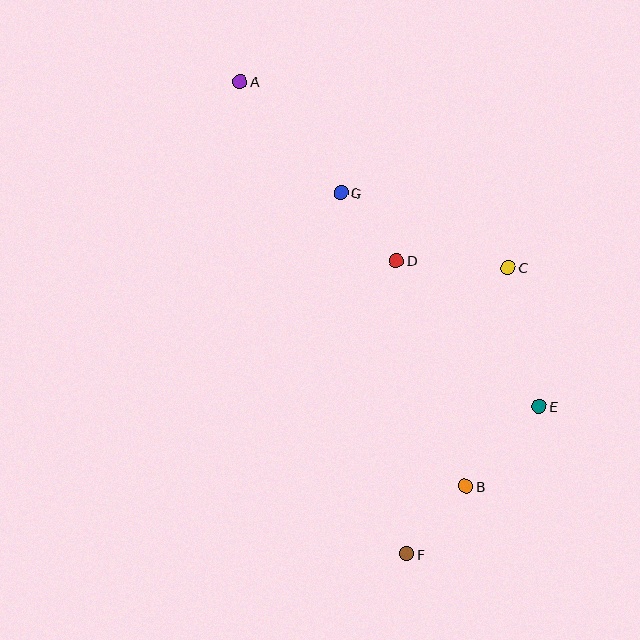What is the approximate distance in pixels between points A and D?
The distance between A and D is approximately 238 pixels.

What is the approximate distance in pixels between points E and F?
The distance between E and F is approximately 198 pixels.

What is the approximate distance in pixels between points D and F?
The distance between D and F is approximately 293 pixels.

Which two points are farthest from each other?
Points A and F are farthest from each other.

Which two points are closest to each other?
Points D and G are closest to each other.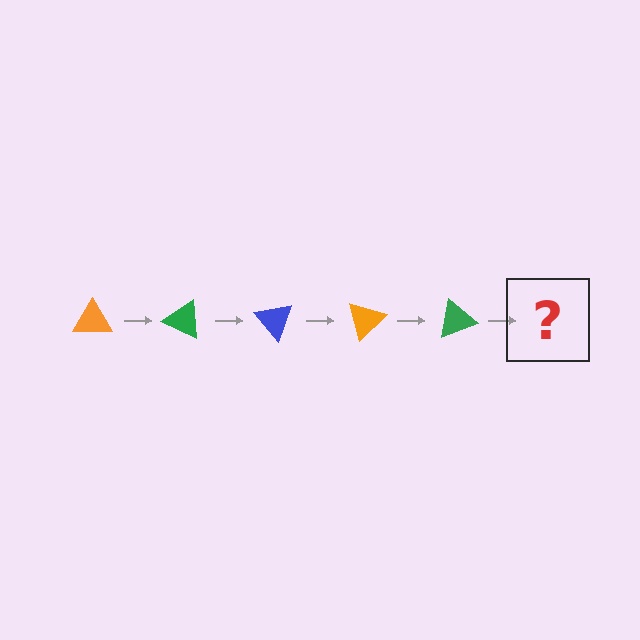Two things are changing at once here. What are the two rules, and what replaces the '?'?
The two rules are that it rotates 25 degrees each step and the color cycles through orange, green, and blue. The '?' should be a blue triangle, rotated 125 degrees from the start.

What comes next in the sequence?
The next element should be a blue triangle, rotated 125 degrees from the start.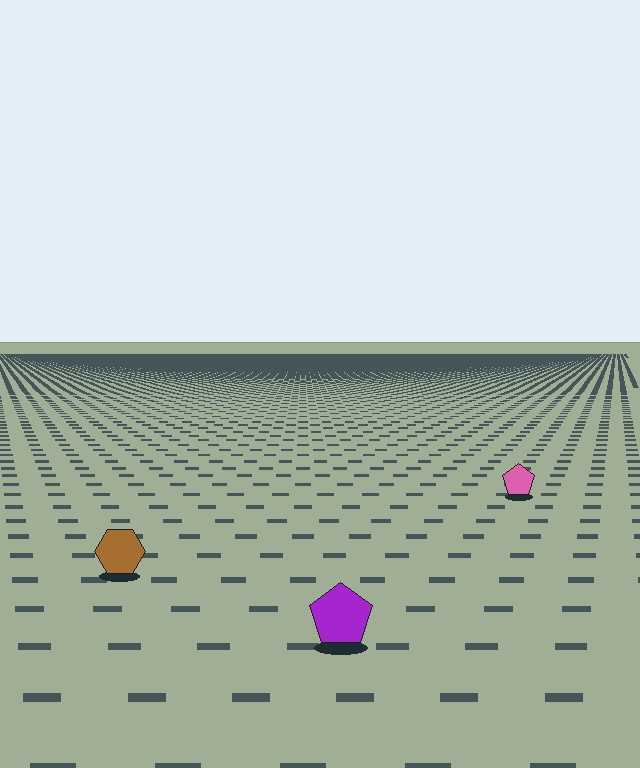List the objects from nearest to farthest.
From nearest to farthest: the purple pentagon, the brown hexagon, the pink pentagon.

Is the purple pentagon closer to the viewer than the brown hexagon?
Yes. The purple pentagon is closer — you can tell from the texture gradient: the ground texture is coarser near it.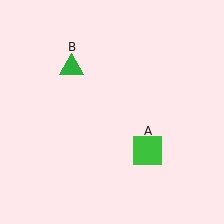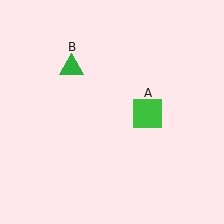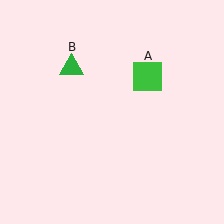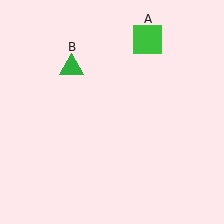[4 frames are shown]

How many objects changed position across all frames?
1 object changed position: green square (object A).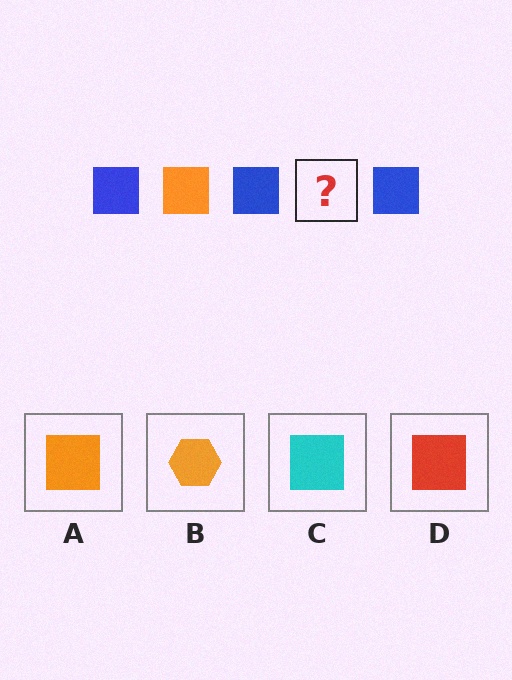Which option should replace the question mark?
Option A.